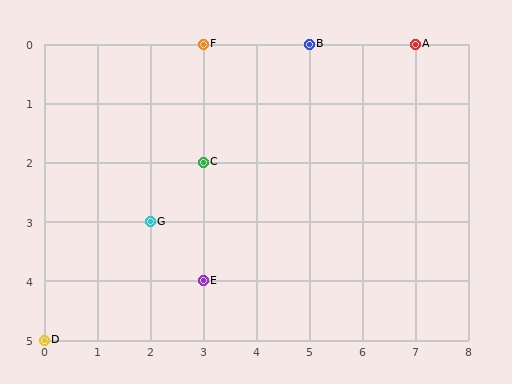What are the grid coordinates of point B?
Point B is at grid coordinates (5, 0).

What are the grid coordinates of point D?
Point D is at grid coordinates (0, 5).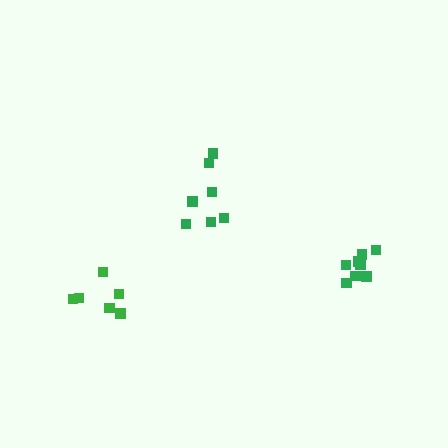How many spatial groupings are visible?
There are 3 spatial groupings.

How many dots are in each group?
Group 1: 8 dots, Group 2: 7 dots, Group 3: 6 dots (21 total).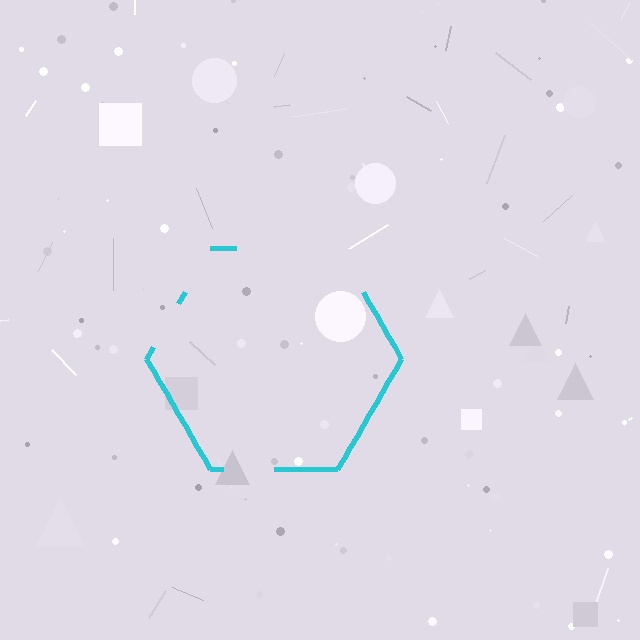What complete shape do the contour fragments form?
The contour fragments form a hexagon.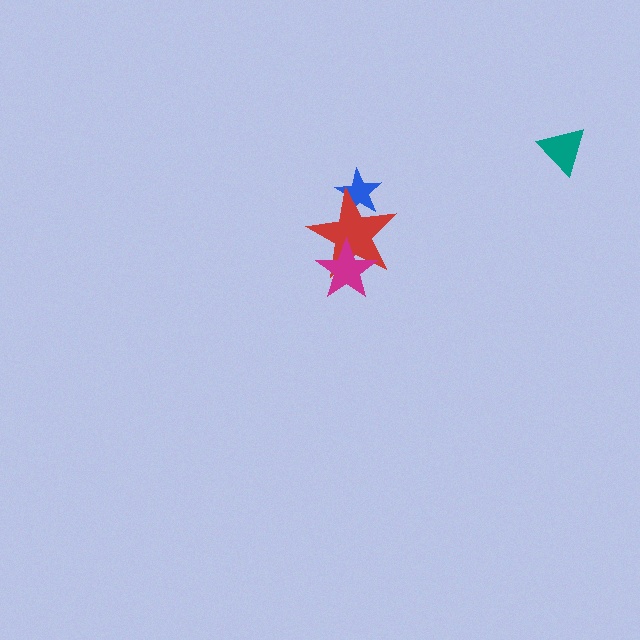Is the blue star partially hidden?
Yes, it is partially covered by another shape.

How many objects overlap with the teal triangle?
0 objects overlap with the teal triangle.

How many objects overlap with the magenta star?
1 object overlaps with the magenta star.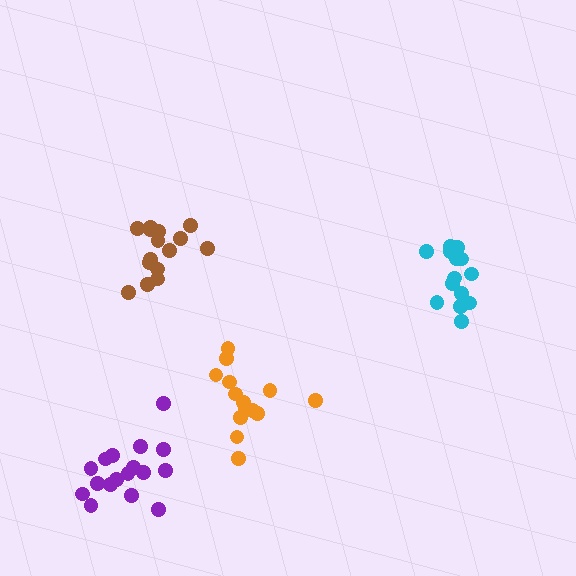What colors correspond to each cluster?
The clusters are colored: cyan, purple, orange, brown.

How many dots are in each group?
Group 1: 14 dots, Group 2: 17 dots, Group 3: 14 dots, Group 4: 15 dots (60 total).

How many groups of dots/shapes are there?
There are 4 groups.